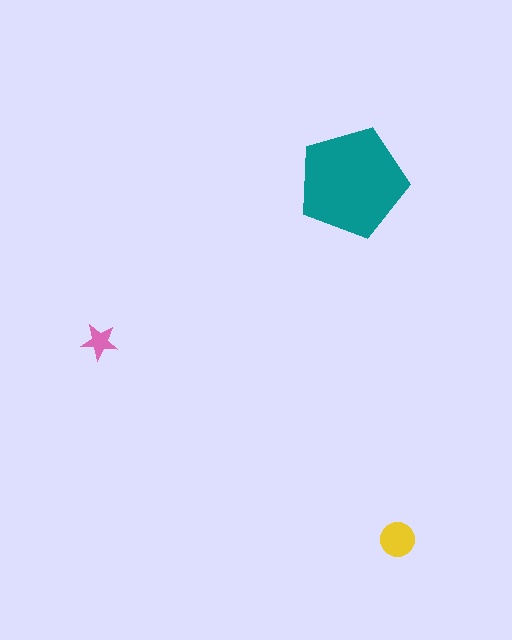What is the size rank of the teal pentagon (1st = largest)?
1st.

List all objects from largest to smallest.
The teal pentagon, the yellow circle, the pink star.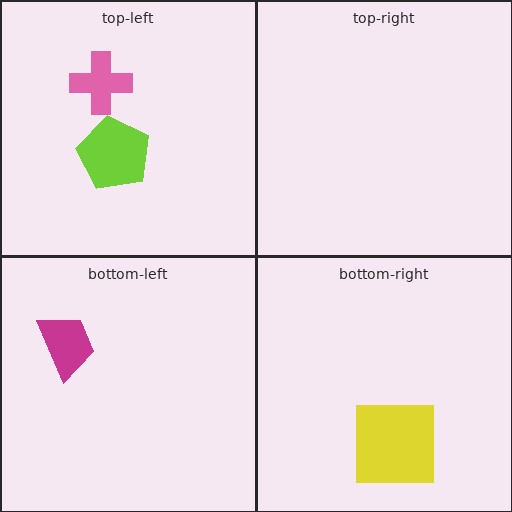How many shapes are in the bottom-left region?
1.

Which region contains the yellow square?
The bottom-right region.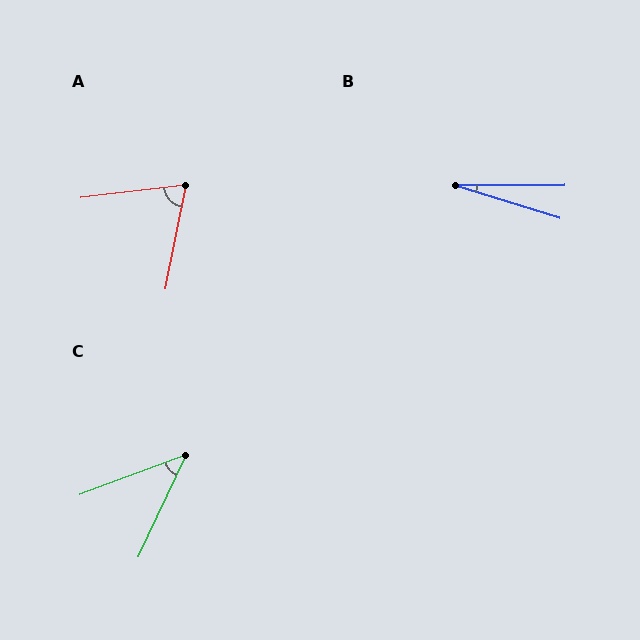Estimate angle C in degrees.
Approximately 44 degrees.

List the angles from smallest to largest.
B (18°), C (44°), A (72°).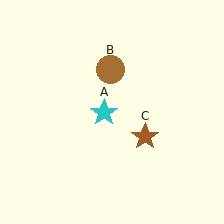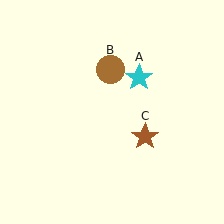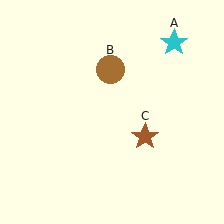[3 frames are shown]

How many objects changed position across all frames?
1 object changed position: cyan star (object A).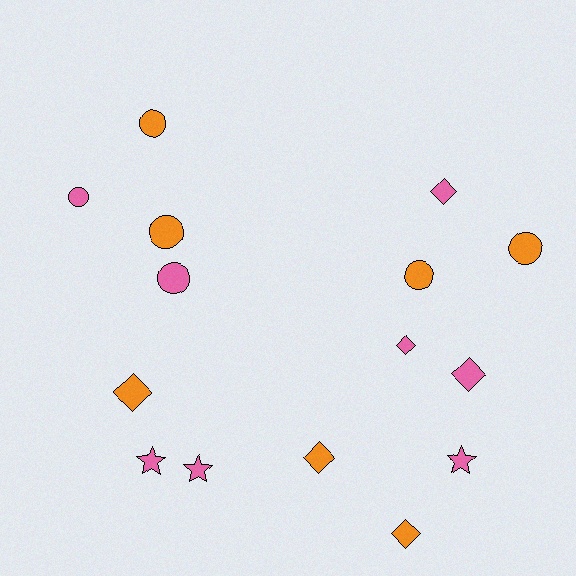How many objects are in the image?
There are 15 objects.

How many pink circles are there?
There are 2 pink circles.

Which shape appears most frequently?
Diamond, with 6 objects.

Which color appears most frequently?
Pink, with 8 objects.